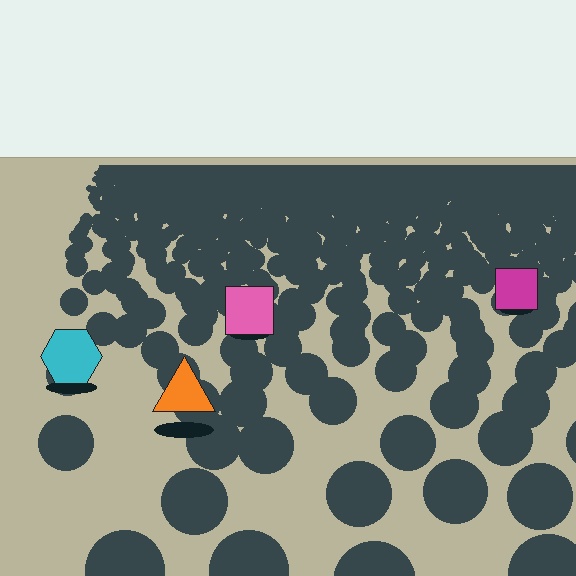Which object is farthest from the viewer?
The magenta square is farthest from the viewer. It appears smaller and the ground texture around it is denser.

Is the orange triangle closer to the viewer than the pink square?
Yes. The orange triangle is closer — you can tell from the texture gradient: the ground texture is coarser near it.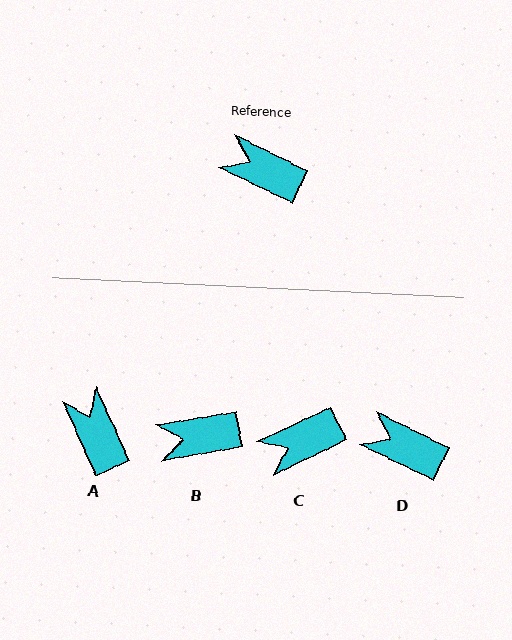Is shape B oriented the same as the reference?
No, it is off by about 36 degrees.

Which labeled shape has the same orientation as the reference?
D.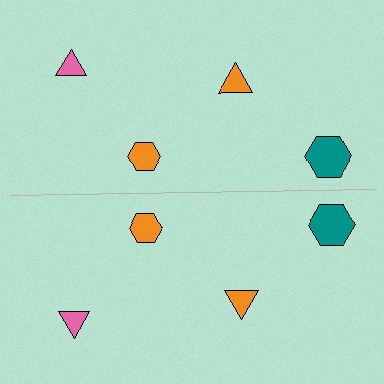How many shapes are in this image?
There are 8 shapes in this image.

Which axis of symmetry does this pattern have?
The pattern has a horizontal axis of symmetry running through the center of the image.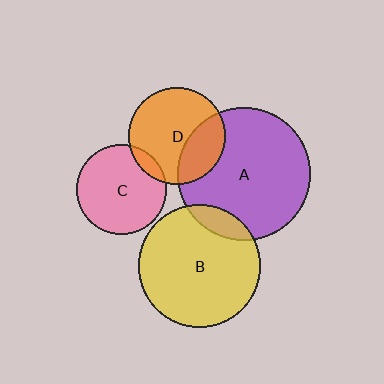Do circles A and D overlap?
Yes.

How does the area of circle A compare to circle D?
Approximately 1.9 times.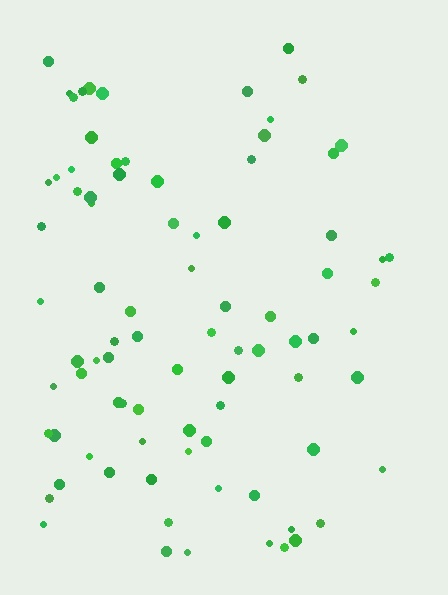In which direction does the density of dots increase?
From right to left, with the left side densest.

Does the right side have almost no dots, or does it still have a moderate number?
Still a moderate number, just noticeably fewer than the left.